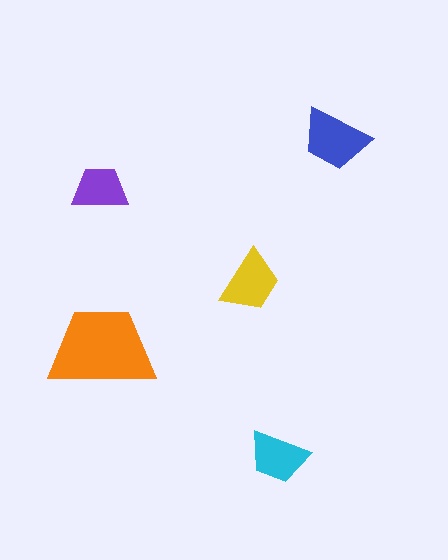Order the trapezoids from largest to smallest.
the orange one, the blue one, the yellow one, the cyan one, the purple one.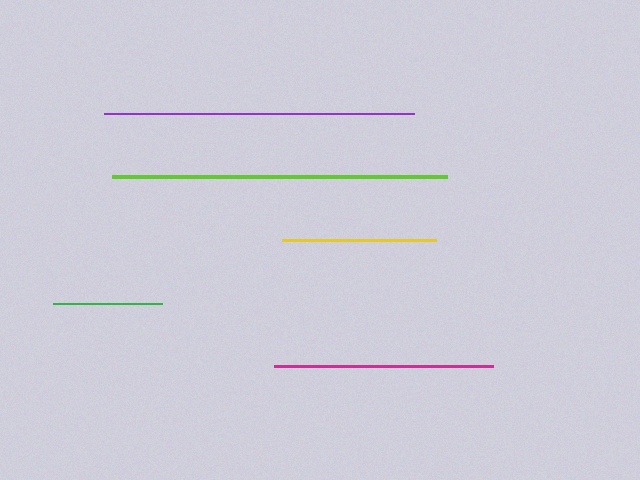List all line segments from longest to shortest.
From longest to shortest: lime, purple, magenta, yellow, green.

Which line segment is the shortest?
The green line is the shortest at approximately 109 pixels.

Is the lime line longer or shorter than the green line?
The lime line is longer than the green line.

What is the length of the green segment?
The green segment is approximately 109 pixels long.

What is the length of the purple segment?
The purple segment is approximately 310 pixels long.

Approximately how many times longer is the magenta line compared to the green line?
The magenta line is approximately 2.0 times the length of the green line.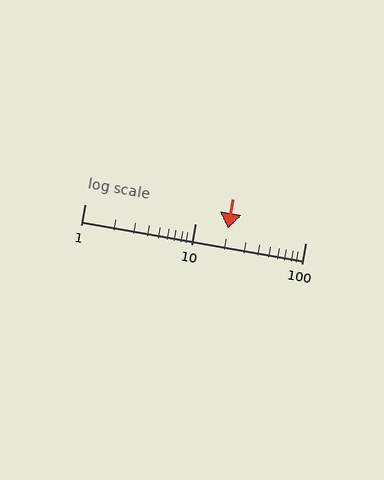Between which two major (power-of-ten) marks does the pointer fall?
The pointer is between 10 and 100.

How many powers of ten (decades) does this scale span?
The scale spans 2 decades, from 1 to 100.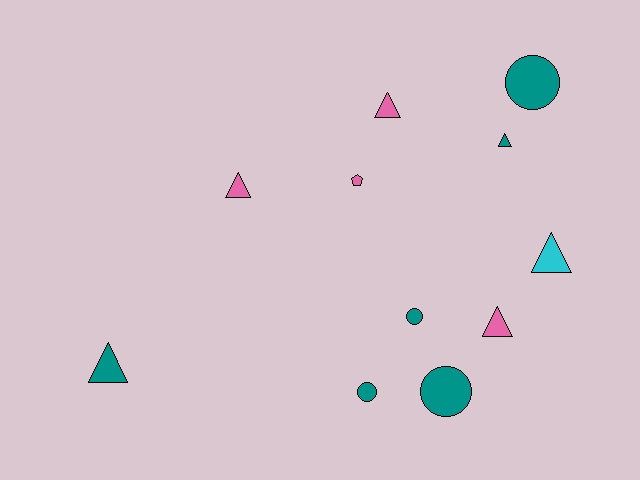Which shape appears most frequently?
Triangle, with 6 objects.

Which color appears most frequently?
Teal, with 6 objects.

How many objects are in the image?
There are 11 objects.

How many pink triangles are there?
There are 3 pink triangles.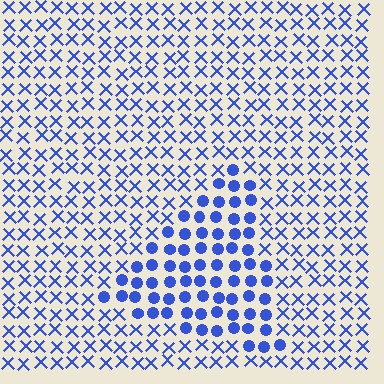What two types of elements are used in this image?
The image uses circles inside the triangle region and X marks outside it.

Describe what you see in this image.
The image is filled with small blue elements arranged in a uniform grid. A triangle-shaped region contains circles, while the surrounding area contains X marks. The boundary is defined purely by the change in element shape.